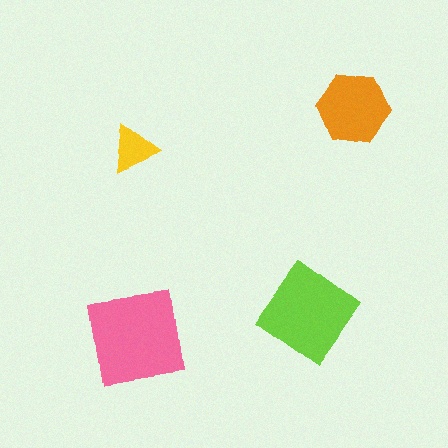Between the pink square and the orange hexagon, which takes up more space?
The pink square.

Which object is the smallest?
The yellow triangle.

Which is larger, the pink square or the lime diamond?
The pink square.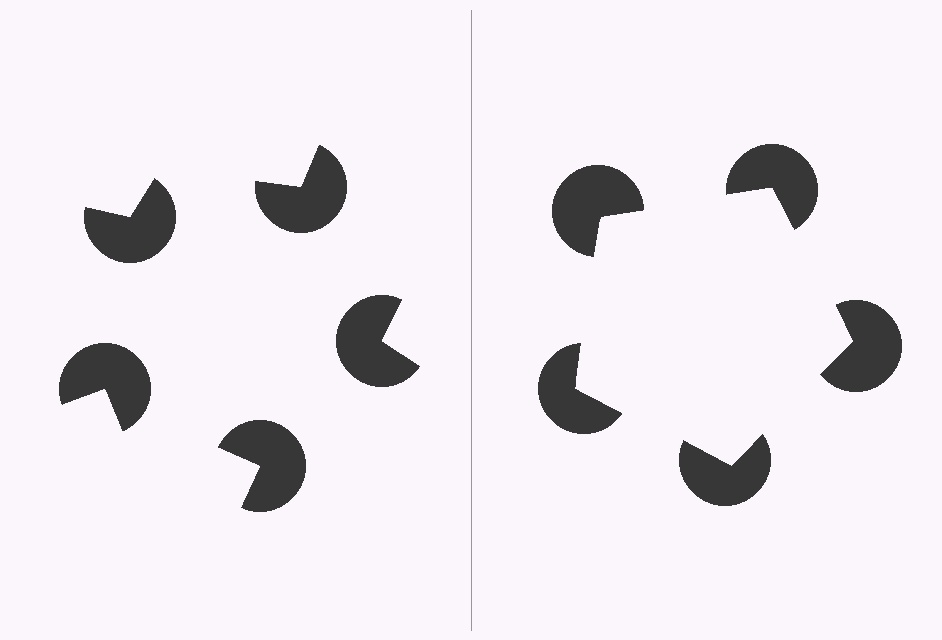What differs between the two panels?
The pac-man discs are positioned identically on both sides; only the wedge orientations differ. On the right they align to a pentagon; on the left they are misaligned.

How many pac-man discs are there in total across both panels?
10 — 5 on each side.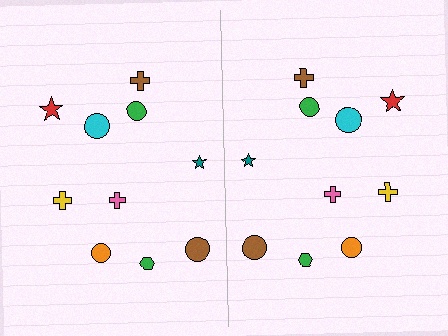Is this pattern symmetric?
Yes, this pattern has bilateral (reflection) symmetry.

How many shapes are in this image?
There are 20 shapes in this image.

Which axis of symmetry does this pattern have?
The pattern has a vertical axis of symmetry running through the center of the image.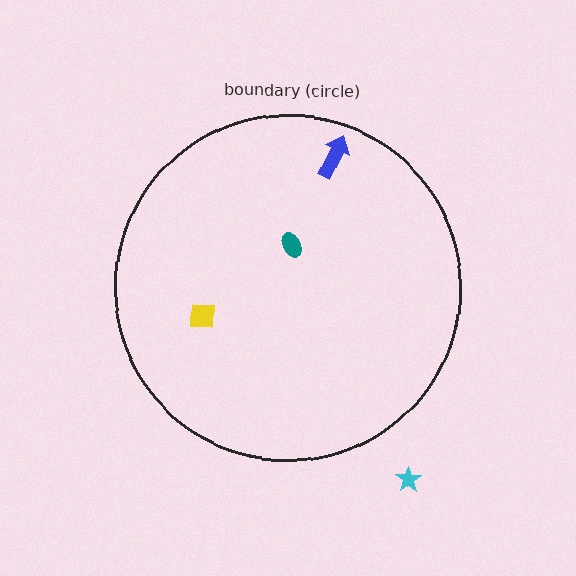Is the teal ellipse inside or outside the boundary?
Inside.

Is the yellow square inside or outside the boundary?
Inside.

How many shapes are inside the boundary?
3 inside, 1 outside.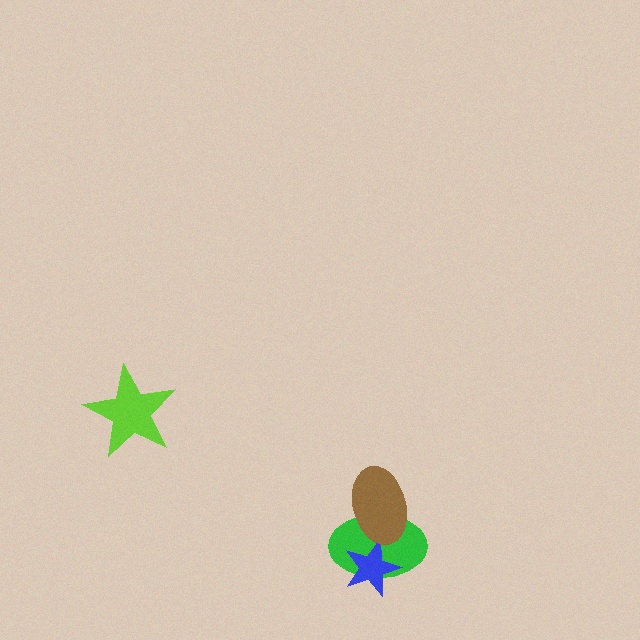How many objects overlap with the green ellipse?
2 objects overlap with the green ellipse.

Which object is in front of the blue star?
The brown ellipse is in front of the blue star.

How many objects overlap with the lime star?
0 objects overlap with the lime star.